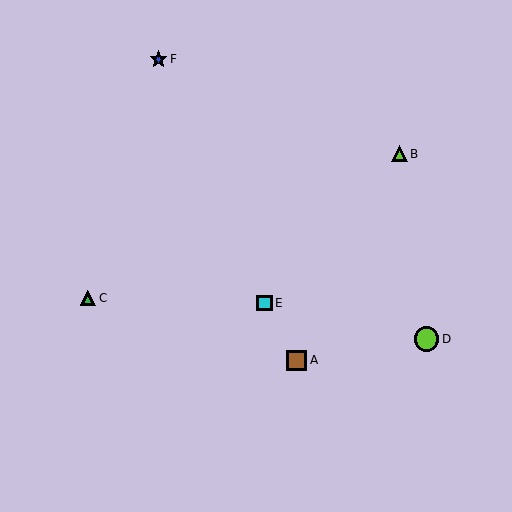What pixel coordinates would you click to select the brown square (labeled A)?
Click at (297, 360) to select the brown square A.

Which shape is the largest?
The lime circle (labeled D) is the largest.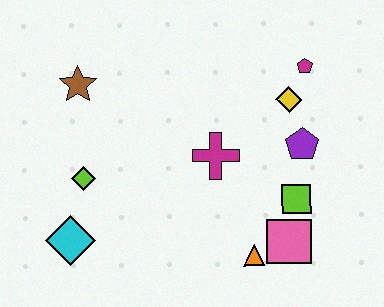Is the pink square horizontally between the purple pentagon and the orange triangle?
Yes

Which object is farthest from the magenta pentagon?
The cyan diamond is farthest from the magenta pentagon.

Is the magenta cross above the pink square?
Yes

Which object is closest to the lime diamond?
The cyan diamond is closest to the lime diamond.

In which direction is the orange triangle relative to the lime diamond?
The orange triangle is to the right of the lime diamond.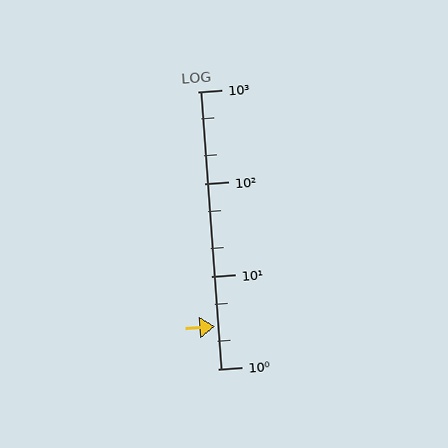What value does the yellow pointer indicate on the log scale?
The pointer indicates approximately 2.9.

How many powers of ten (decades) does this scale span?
The scale spans 3 decades, from 1 to 1000.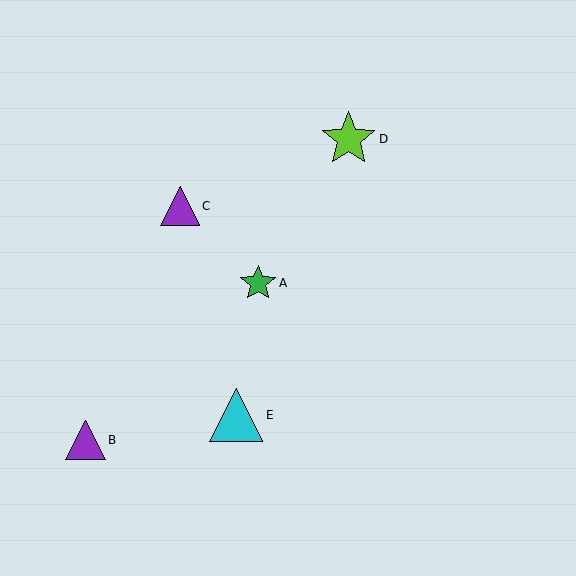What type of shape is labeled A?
Shape A is a green star.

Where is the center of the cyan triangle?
The center of the cyan triangle is at (236, 415).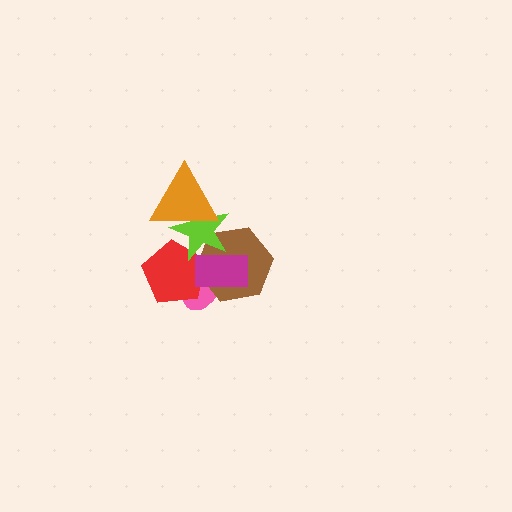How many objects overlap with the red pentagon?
4 objects overlap with the red pentagon.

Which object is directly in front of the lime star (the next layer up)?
The orange triangle is directly in front of the lime star.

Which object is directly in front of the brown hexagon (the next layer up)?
The lime star is directly in front of the brown hexagon.